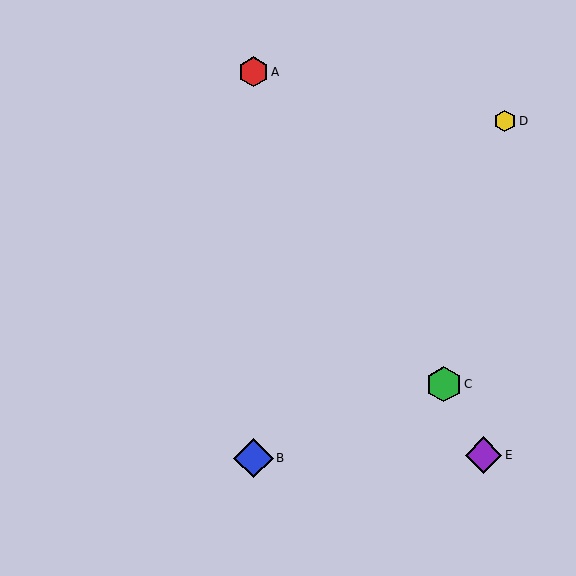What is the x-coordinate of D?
Object D is at x≈505.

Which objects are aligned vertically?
Objects A, B are aligned vertically.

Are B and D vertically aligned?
No, B is at x≈254 and D is at x≈505.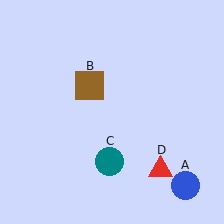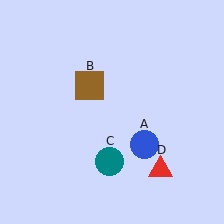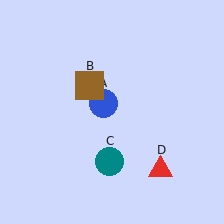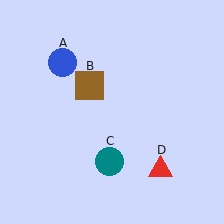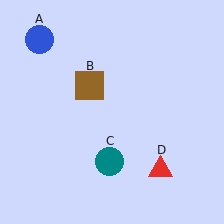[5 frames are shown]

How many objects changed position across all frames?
1 object changed position: blue circle (object A).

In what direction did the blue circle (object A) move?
The blue circle (object A) moved up and to the left.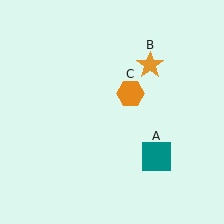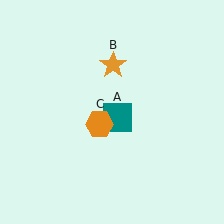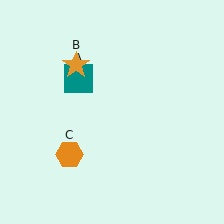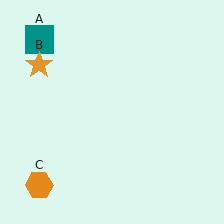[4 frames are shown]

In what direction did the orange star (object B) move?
The orange star (object B) moved left.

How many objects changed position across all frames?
3 objects changed position: teal square (object A), orange star (object B), orange hexagon (object C).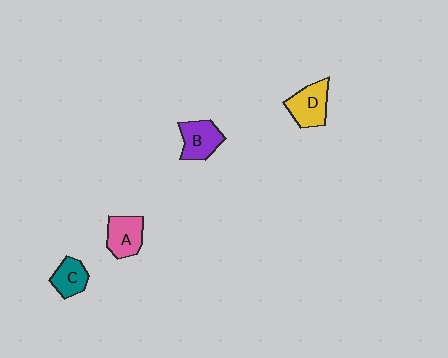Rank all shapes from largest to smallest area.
From largest to smallest: D (yellow), B (purple), A (pink), C (teal).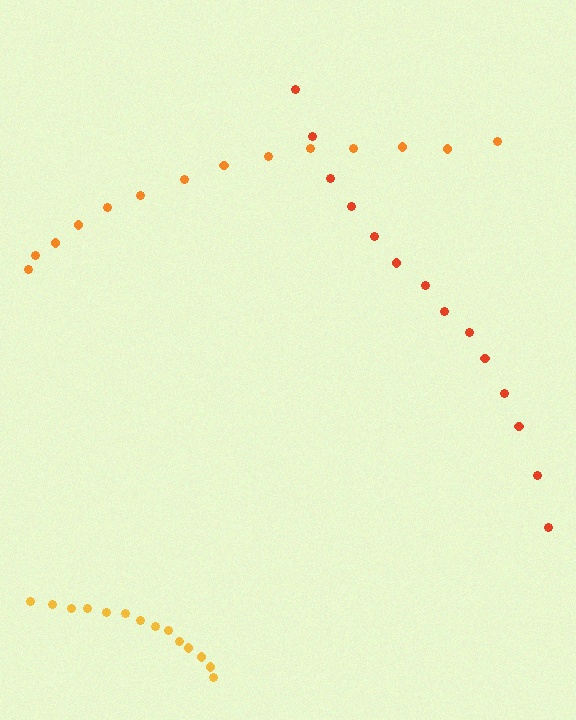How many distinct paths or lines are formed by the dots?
There are 3 distinct paths.